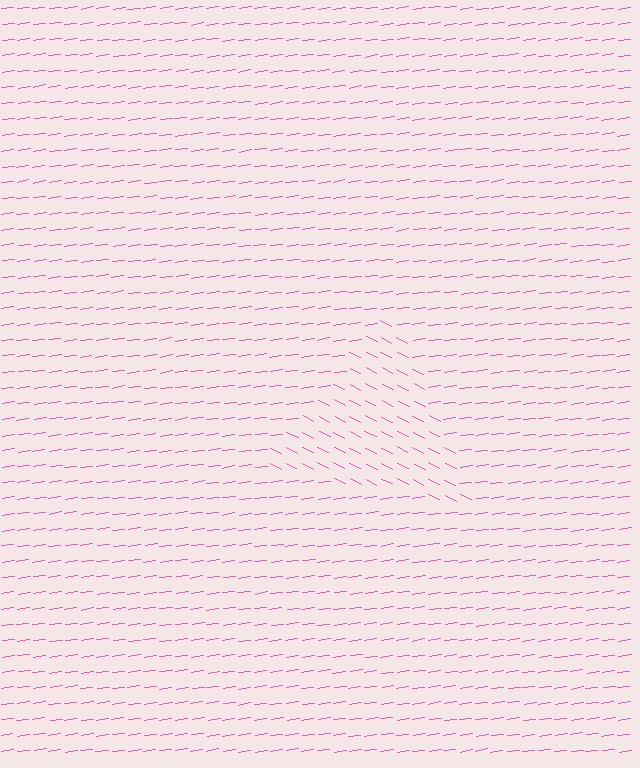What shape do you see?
I see a triangle.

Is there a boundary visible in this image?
Yes, there is a texture boundary formed by a change in line orientation.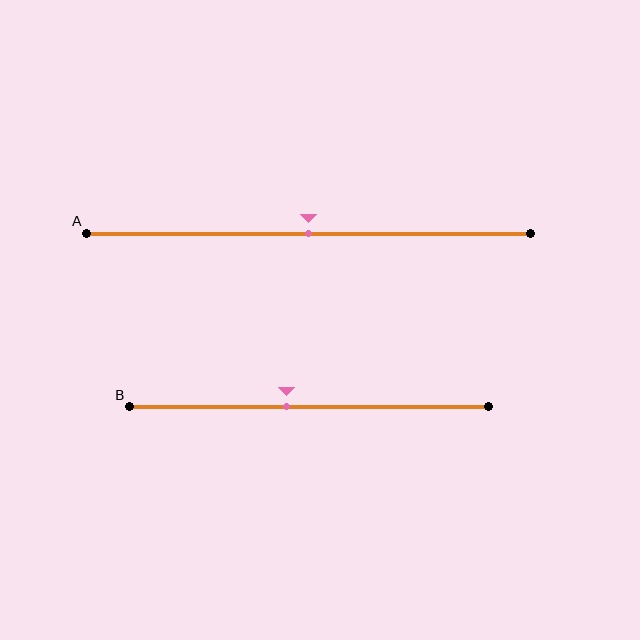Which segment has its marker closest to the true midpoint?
Segment A has its marker closest to the true midpoint.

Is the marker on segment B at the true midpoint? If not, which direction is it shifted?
No, the marker on segment B is shifted to the left by about 6% of the segment length.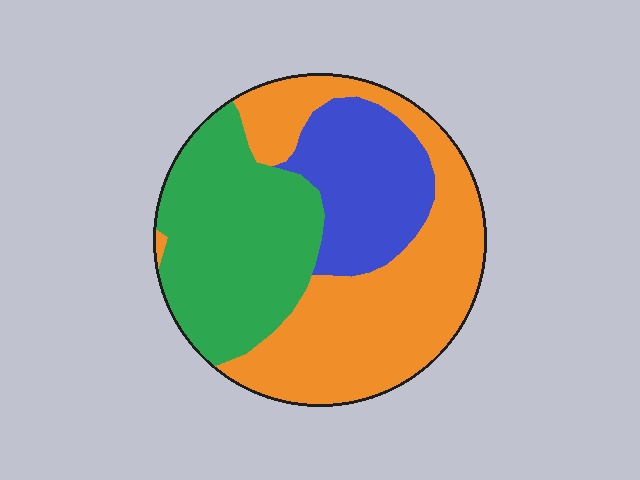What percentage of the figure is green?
Green covers 34% of the figure.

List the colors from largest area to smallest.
From largest to smallest: orange, green, blue.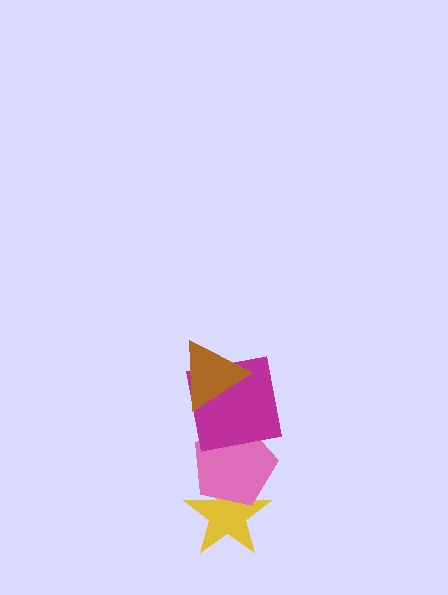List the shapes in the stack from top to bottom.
From top to bottom: the brown triangle, the magenta square, the pink pentagon, the yellow star.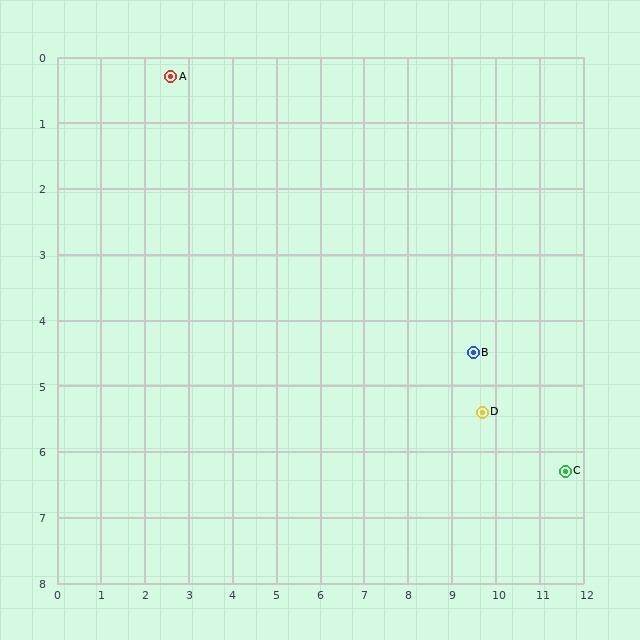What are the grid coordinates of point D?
Point D is at approximately (9.7, 5.4).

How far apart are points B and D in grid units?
Points B and D are about 0.9 grid units apart.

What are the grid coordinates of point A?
Point A is at approximately (2.6, 0.3).